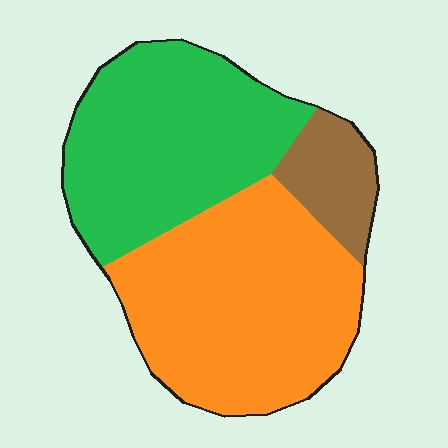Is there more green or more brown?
Green.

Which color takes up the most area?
Orange, at roughly 50%.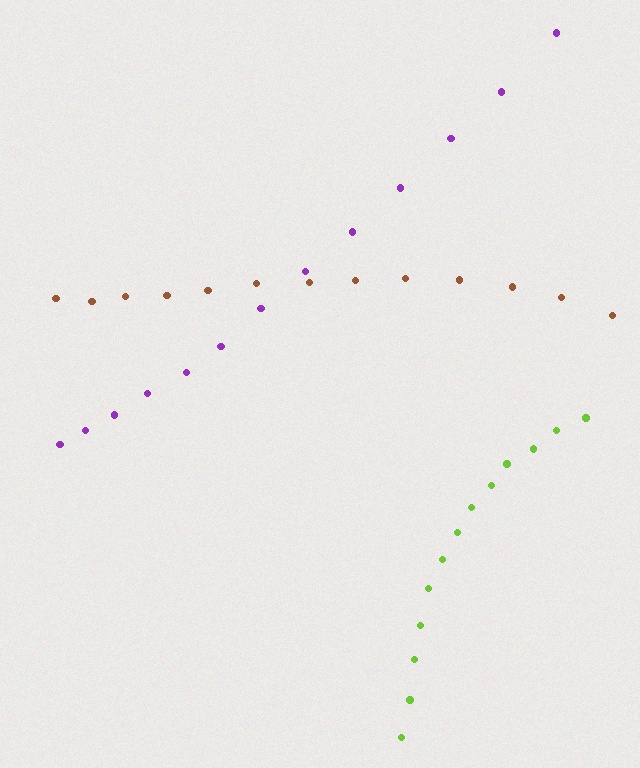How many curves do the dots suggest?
There are 3 distinct paths.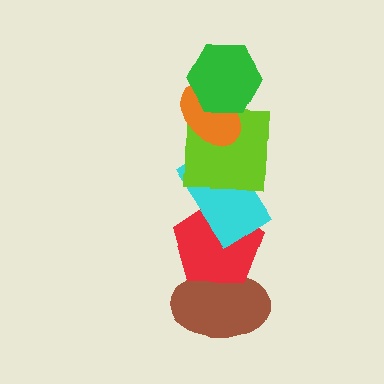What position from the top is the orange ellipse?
The orange ellipse is 2nd from the top.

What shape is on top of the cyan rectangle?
The lime square is on top of the cyan rectangle.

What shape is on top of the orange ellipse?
The green hexagon is on top of the orange ellipse.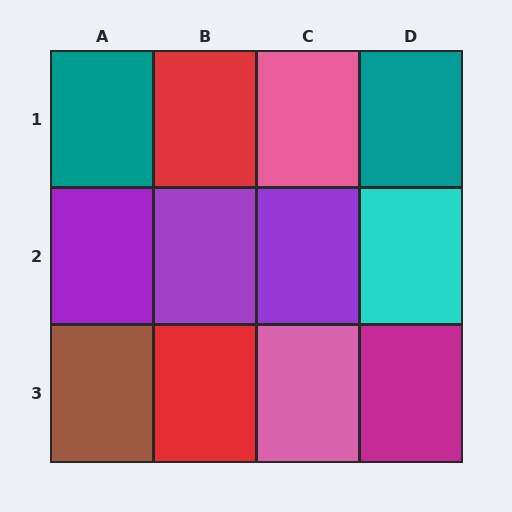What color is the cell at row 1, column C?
Pink.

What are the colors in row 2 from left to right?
Purple, purple, purple, cyan.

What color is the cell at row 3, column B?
Red.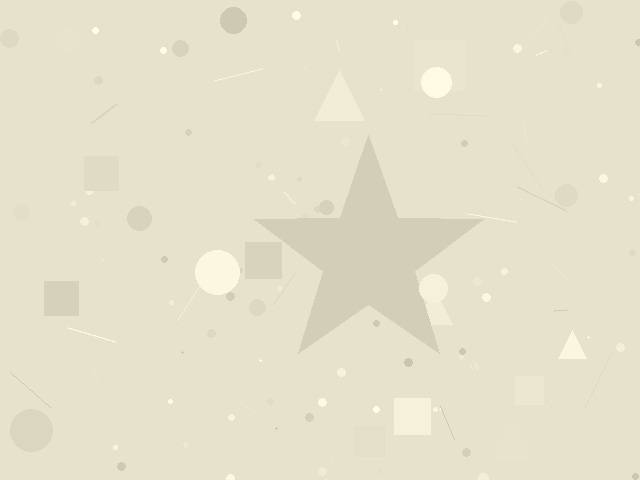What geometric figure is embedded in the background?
A star is embedded in the background.